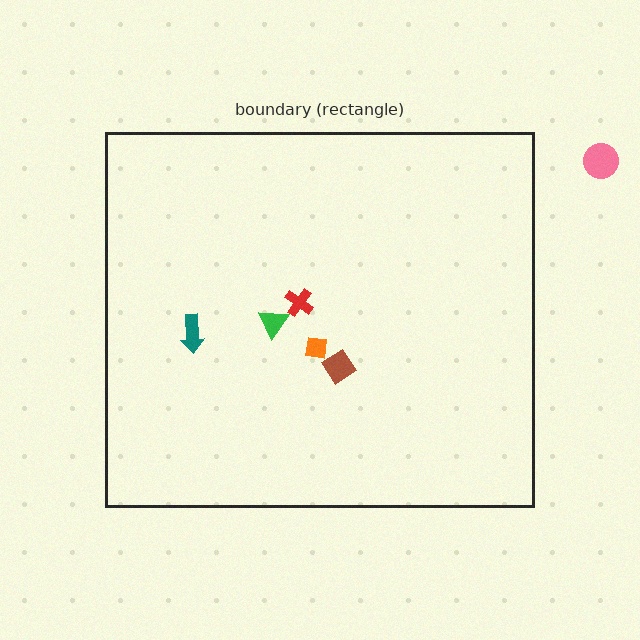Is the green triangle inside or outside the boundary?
Inside.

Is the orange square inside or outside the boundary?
Inside.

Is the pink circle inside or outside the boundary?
Outside.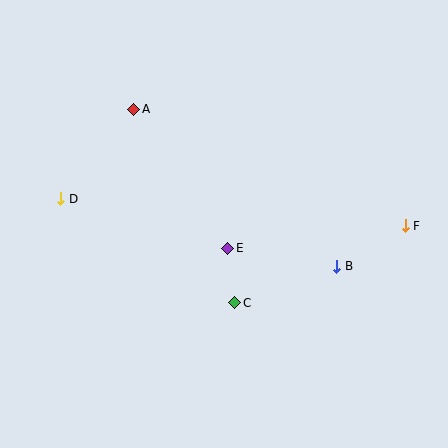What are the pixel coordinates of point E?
Point E is at (228, 248).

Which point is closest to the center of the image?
Point E at (228, 248) is closest to the center.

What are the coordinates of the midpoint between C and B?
The midpoint between C and B is at (286, 285).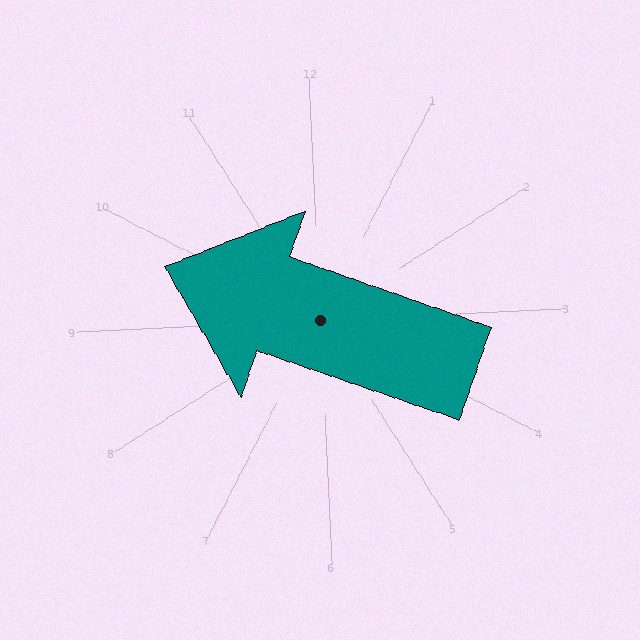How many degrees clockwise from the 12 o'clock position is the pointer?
Approximately 292 degrees.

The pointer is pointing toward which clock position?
Roughly 10 o'clock.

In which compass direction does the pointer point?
West.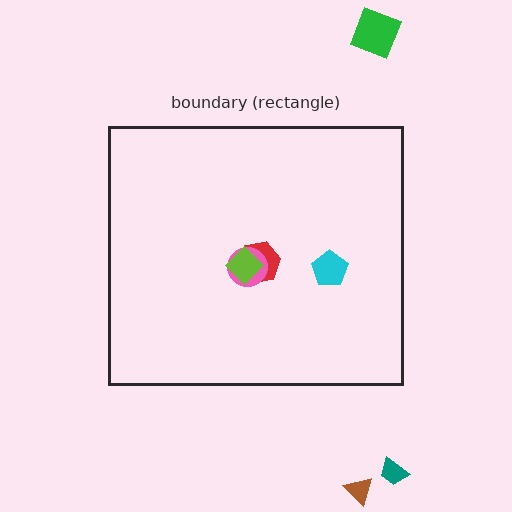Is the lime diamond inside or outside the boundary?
Inside.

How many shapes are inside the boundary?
4 inside, 3 outside.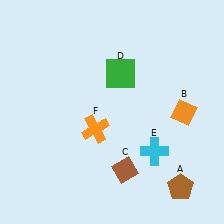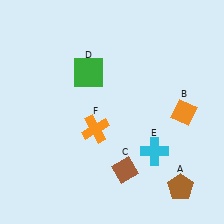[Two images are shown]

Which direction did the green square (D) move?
The green square (D) moved left.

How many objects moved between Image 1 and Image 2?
1 object moved between the two images.